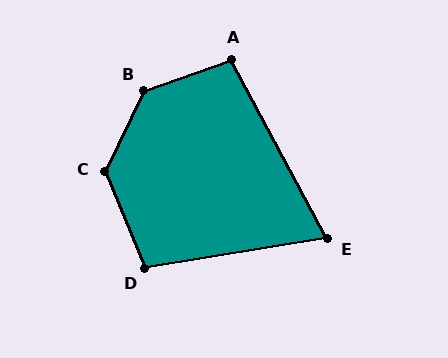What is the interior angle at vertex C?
Approximately 132 degrees (obtuse).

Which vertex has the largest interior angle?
B, at approximately 135 degrees.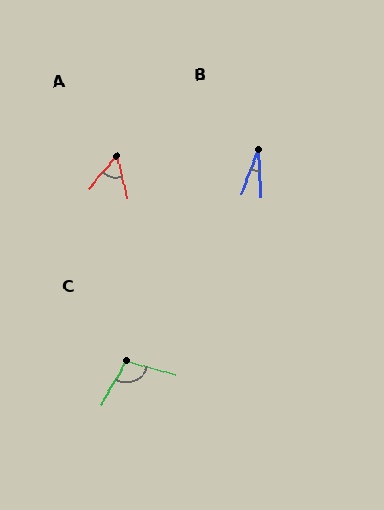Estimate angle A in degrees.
Approximately 54 degrees.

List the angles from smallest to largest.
B (23°), A (54°), C (104°).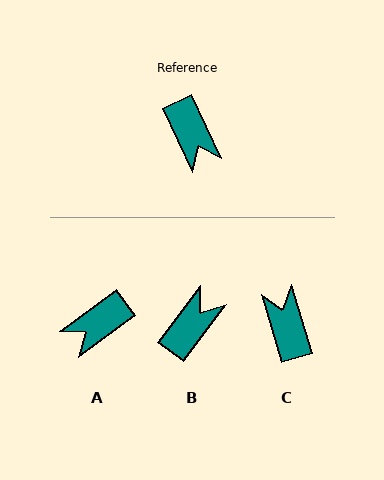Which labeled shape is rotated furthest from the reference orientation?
C, about 171 degrees away.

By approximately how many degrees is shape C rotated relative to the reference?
Approximately 171 degrees counter-clockwise.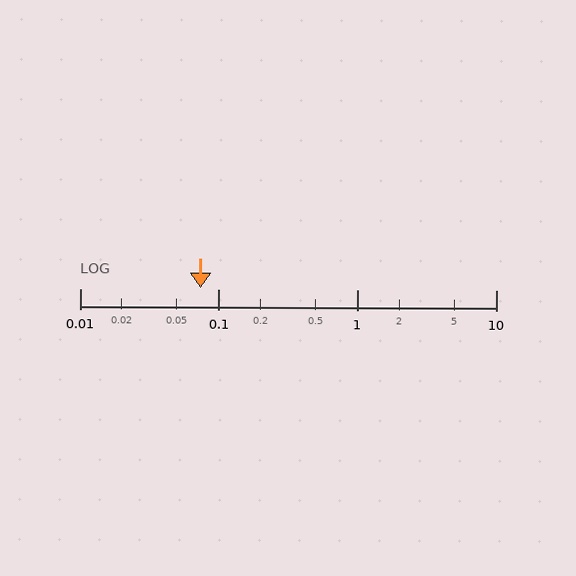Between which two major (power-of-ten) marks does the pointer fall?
The pointer is between 0.01 and 0.1.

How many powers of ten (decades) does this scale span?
The scale spans 3 decades, from 0.01 to 10.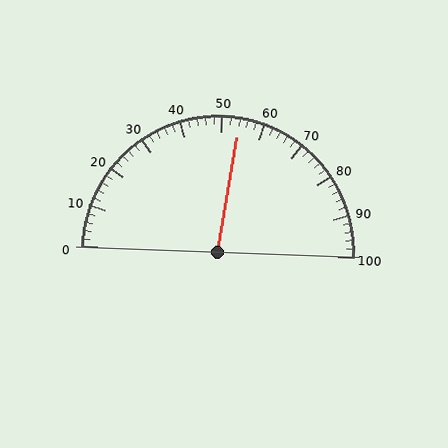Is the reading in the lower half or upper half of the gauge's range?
The reading is in the upper half of the range (0 to 100).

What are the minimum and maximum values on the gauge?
The gauge ranges from 0 to 100.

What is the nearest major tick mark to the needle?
The nearest major tick mark is 50.